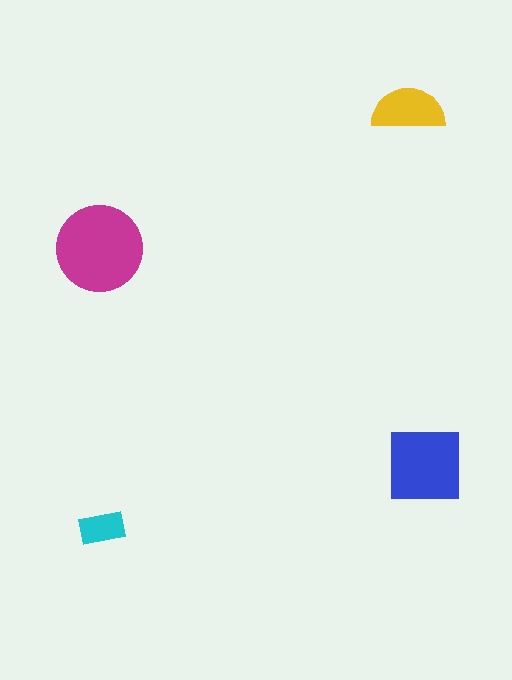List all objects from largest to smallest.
The magenta circle, the blue square, the yellow semicircle, the cyan rectangle.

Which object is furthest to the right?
The blue square is rightmost.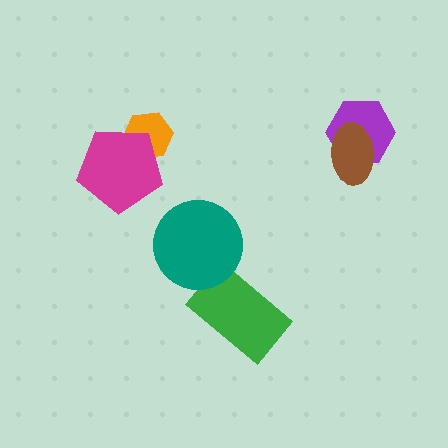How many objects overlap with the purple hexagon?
1 object overlaps with the purple hexagon.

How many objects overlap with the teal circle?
1 object overlaps with the teal circle.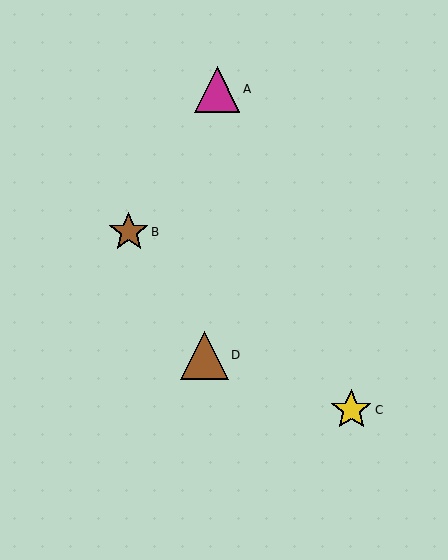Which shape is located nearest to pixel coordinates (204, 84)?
The magenta triangle (labeled A) at (217, 89) is nearest to that location.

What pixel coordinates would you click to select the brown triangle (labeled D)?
Click at (204, 355) to select the brown triangle D.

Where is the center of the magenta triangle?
The center of the magenta triangle is at (217, 89).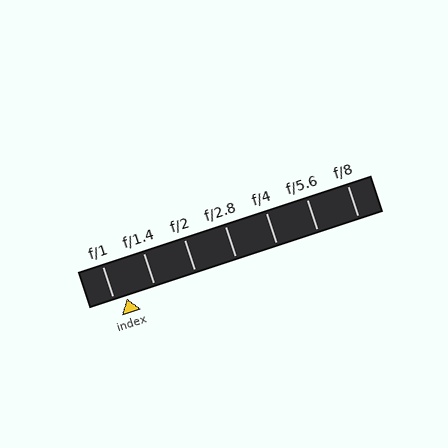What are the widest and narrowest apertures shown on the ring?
The widest aperture shown is f/1 and the narrowest is f/8.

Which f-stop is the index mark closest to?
The index mark is closest to f/1.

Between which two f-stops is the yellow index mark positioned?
The index mark is between f/1 and f/1.4.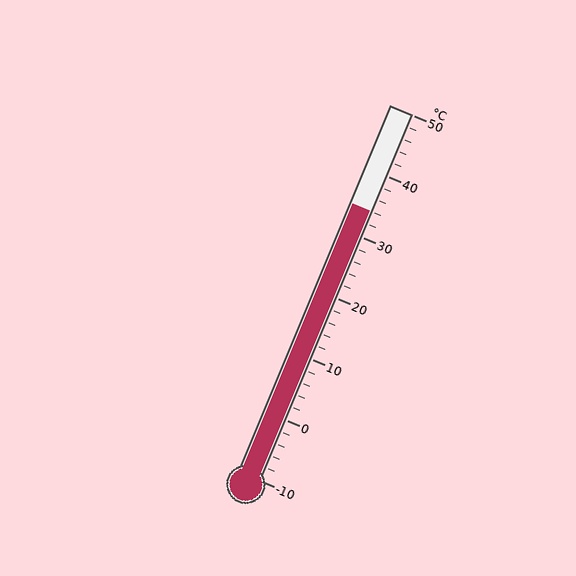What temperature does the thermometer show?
The thermometer shows approximately 34°C.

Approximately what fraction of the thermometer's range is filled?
The thermometer is filled to approximately 75% of its range.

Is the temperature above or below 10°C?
The temperature is above 10°C.